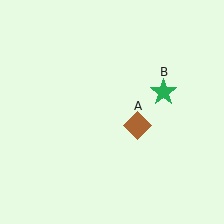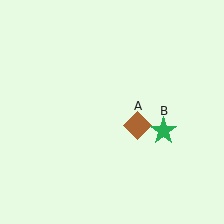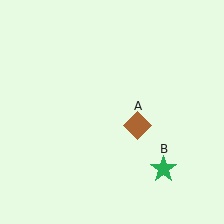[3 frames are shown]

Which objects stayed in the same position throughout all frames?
Brown diamond (object A) remained stationary.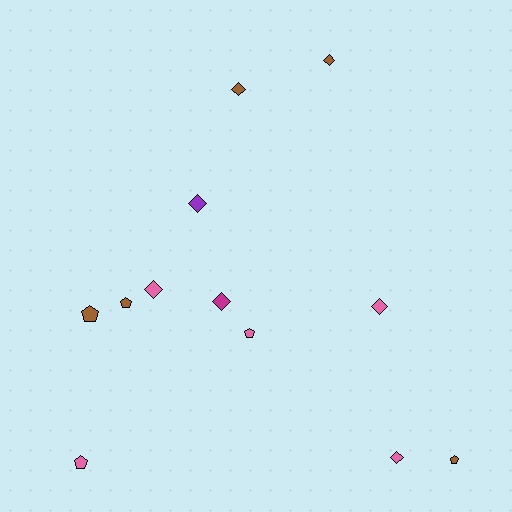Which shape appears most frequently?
Diamond, with 7 objects.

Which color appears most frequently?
Pink, with 5 objects.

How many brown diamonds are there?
There are 2 brown diamonds.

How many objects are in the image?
There are 12 objects.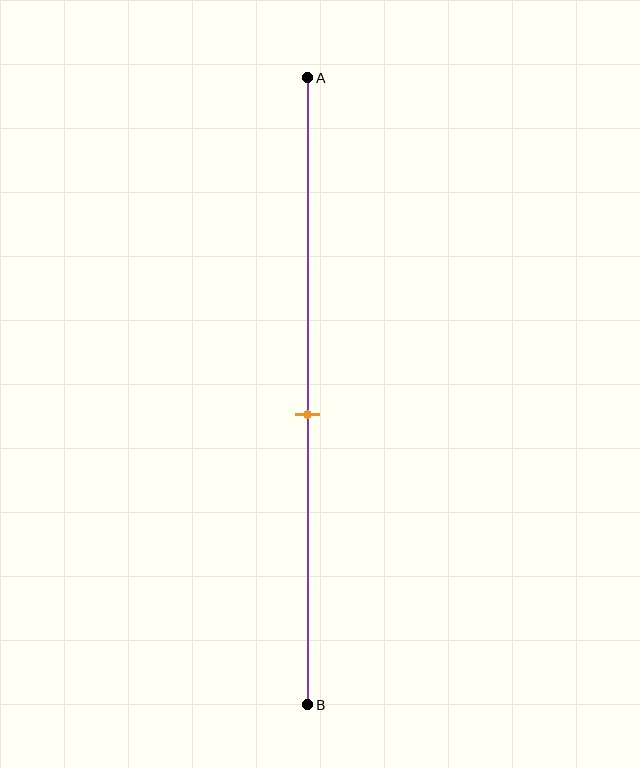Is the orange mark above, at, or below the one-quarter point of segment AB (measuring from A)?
The orange mark is below the one-quarter point of segment AB.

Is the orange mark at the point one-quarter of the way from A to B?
No, the mark is at about 55% from A, not at the 25% one-quarter point.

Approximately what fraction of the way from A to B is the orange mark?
The orange mark is approximately 55% of the way from A to B.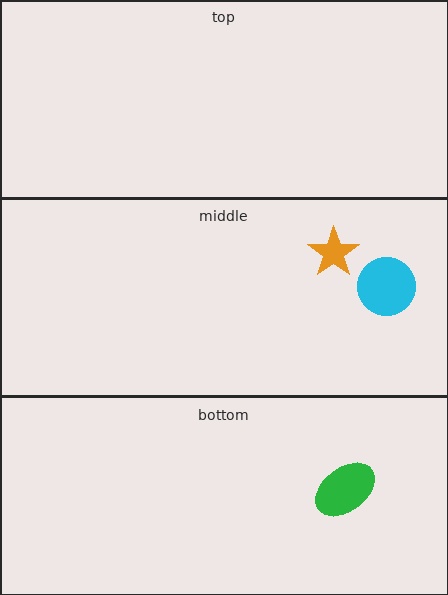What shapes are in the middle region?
The orange star, the cyan circle.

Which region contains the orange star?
The middle region.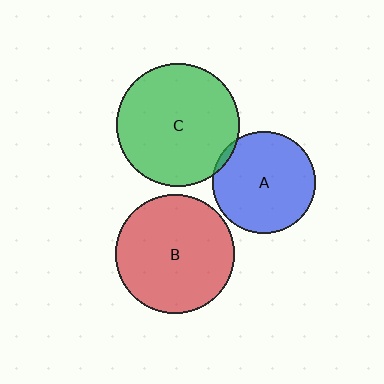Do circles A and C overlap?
Yes.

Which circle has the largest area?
Circle C (green).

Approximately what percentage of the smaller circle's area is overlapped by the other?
Approximately 5%.